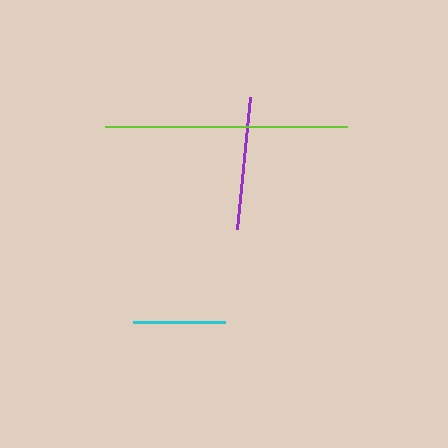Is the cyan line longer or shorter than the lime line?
The lime line is longer than the cyan line.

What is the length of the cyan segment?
The cyan segment is approximately 92 pixels long.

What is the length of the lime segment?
The lime segment is approximately 242 pixels long.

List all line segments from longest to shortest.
From longest to shortest: lime, purple, cyan.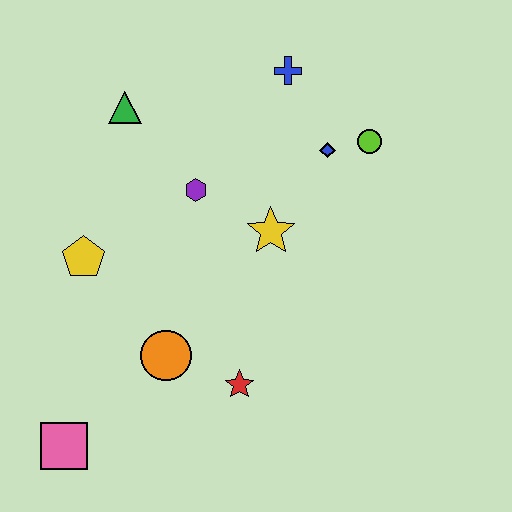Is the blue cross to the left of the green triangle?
No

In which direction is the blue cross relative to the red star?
The blue cross is above the red star.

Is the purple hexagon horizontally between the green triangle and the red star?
Yes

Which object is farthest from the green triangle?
The pink square is farthest from the green triangle.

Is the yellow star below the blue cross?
Yes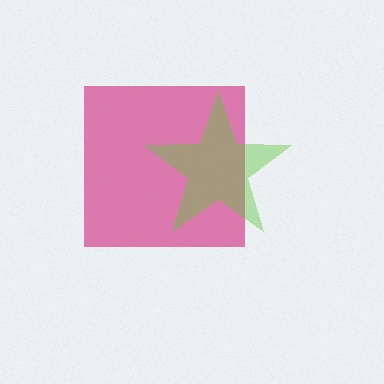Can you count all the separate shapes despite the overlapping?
Yes, there are 2 separate shapes.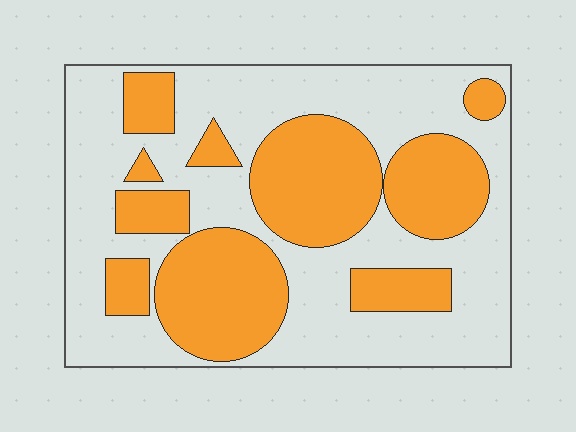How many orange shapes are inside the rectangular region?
10.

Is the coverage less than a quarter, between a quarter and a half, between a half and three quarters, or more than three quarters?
Between a quarter and a half.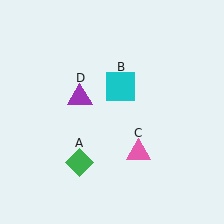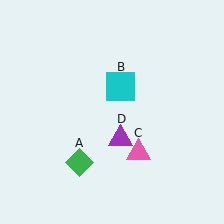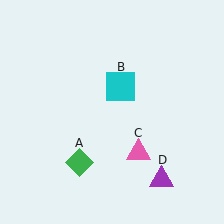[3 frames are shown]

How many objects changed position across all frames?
1 object changed position: purple triangle (object D).